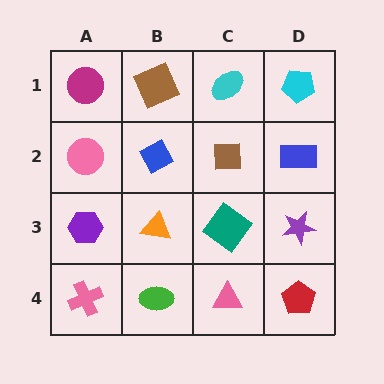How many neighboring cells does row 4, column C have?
3.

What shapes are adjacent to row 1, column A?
A pink circle (row 2, column A), a brown square (row 1, column B).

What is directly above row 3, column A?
A pink circle.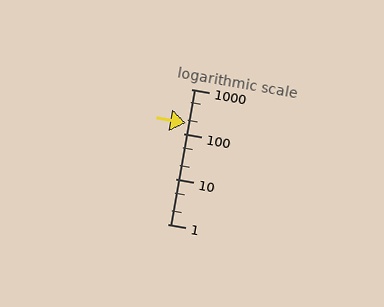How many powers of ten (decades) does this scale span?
The scale spans 3 decades, from 1 to 1000.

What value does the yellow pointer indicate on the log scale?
The pointer indicates approximately 180.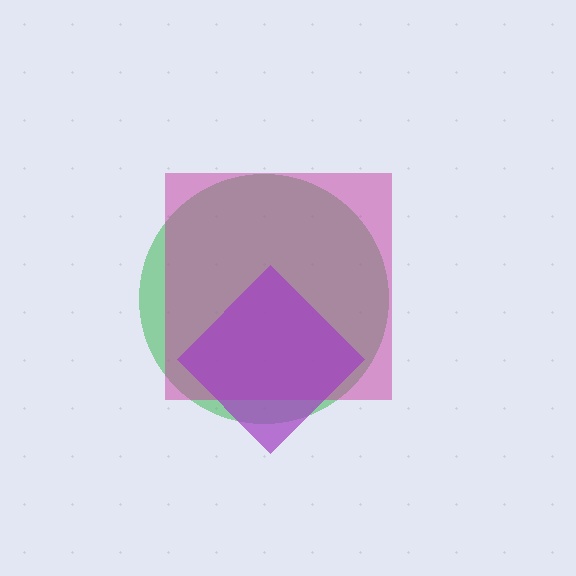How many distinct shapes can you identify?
There are 3 distinct shapes: a green circle, a magenta square, a purple diamond.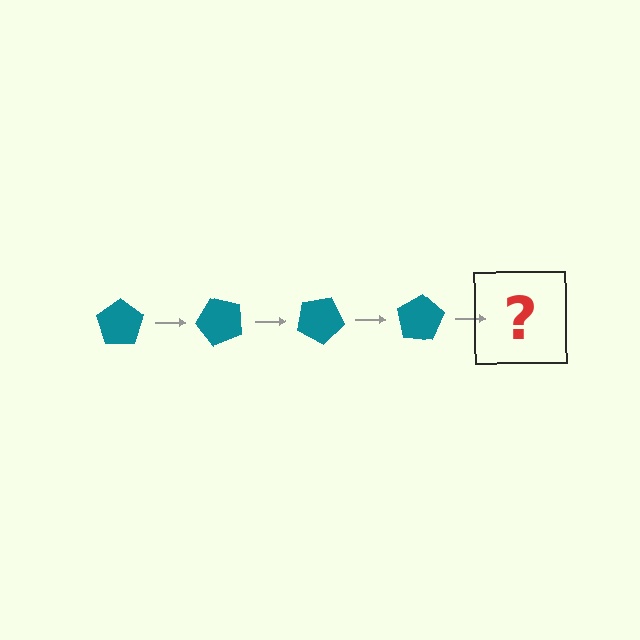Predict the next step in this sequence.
The next step is a teal pentagon rotated 200 degrees.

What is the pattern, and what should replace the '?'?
The pattern is that the pentagon rotates 50 degrees each step. The '?' should be a teal pentagon rotated 200 degrees.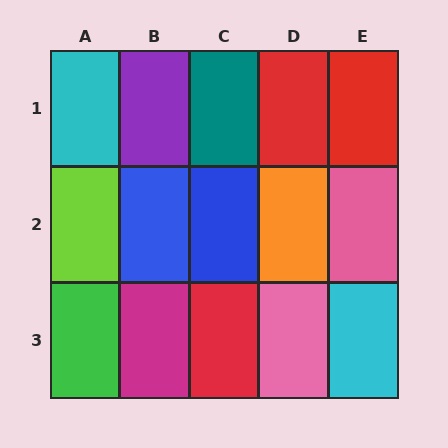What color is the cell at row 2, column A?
Lime.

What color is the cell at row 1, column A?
Cyan.